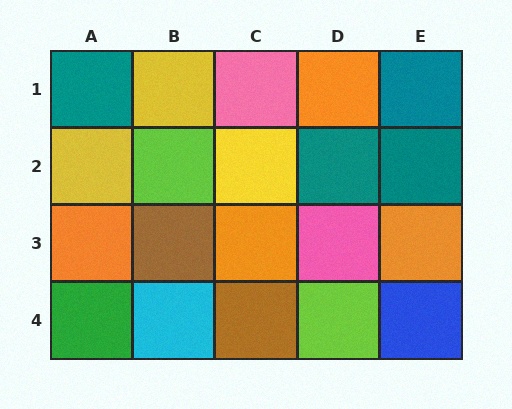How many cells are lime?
2 cells are lime.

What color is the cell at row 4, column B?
Cyan.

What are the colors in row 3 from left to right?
Orange, brown, orange, pink, orange.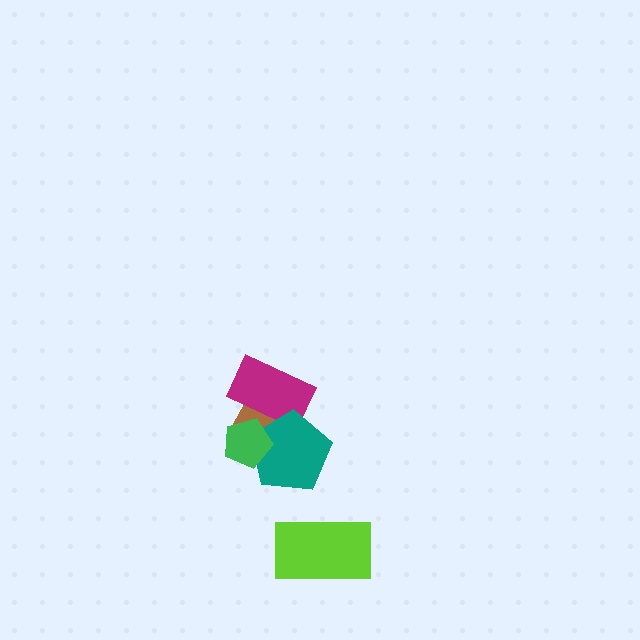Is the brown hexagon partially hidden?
Yes, it is partially covered by another shape.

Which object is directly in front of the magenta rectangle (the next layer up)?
The teal pentagon is directly in front of the magenta rectangle.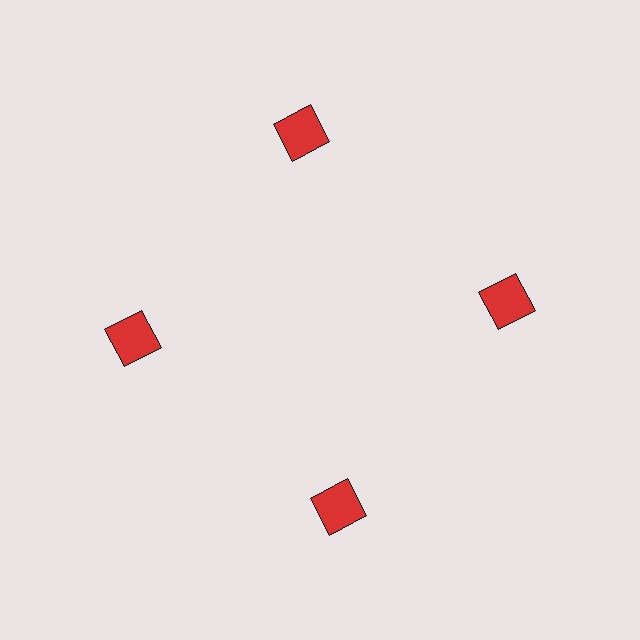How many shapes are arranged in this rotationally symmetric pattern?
There are 4 shapes, arranged in 4 groups of 1.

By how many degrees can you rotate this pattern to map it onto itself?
The pattern maps onto itself every 90 degrees of rotation.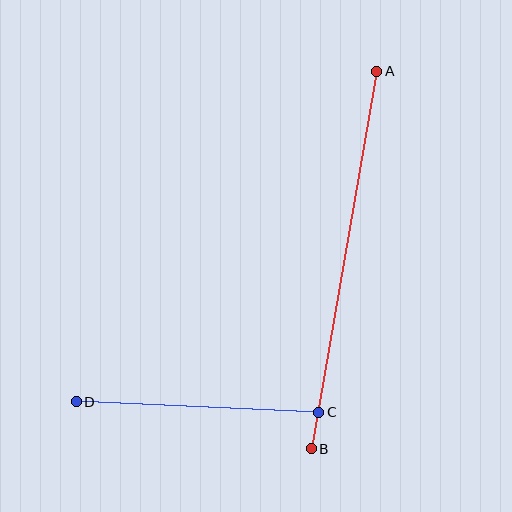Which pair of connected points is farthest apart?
Points A and B are farthest apart.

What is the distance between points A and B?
The distance is approximately 383 pixels.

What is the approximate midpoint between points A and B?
The midpoint is at approximately (344, 260) pixels.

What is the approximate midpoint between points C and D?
The midpoint is at approximately (198, 407) pixels.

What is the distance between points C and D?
The distance is approximately 242 pixels.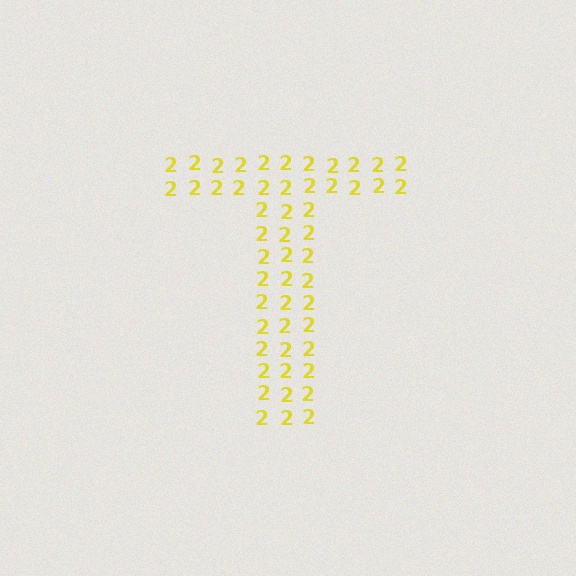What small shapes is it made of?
It is made of small digit 2's.